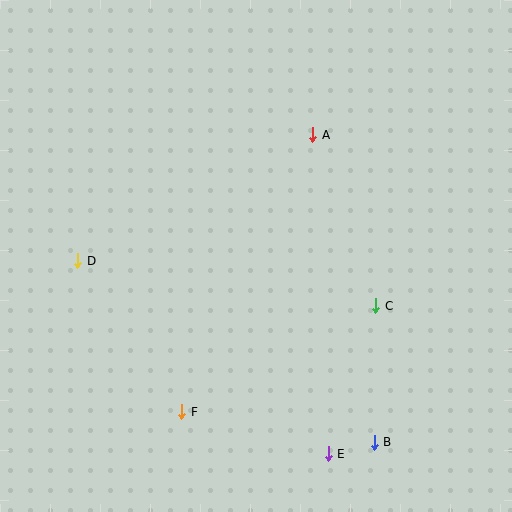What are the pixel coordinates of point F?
Point F is at (182, 412).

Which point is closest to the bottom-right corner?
Point B is closest to the bottom-right corner.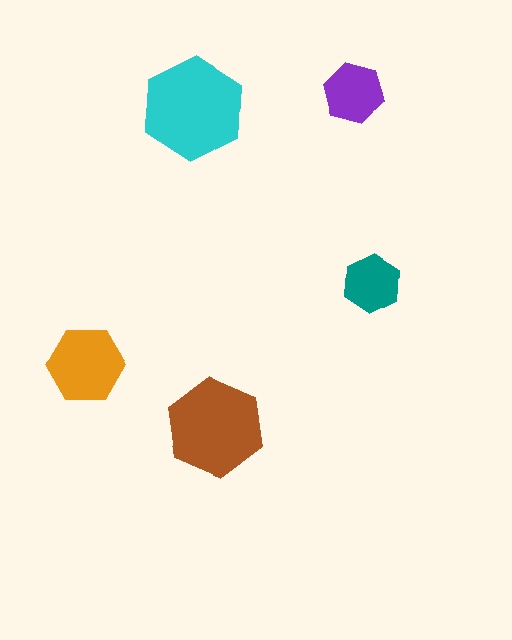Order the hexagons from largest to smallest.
the cyan one, the brown one, the orange one, the purple one, the teal one.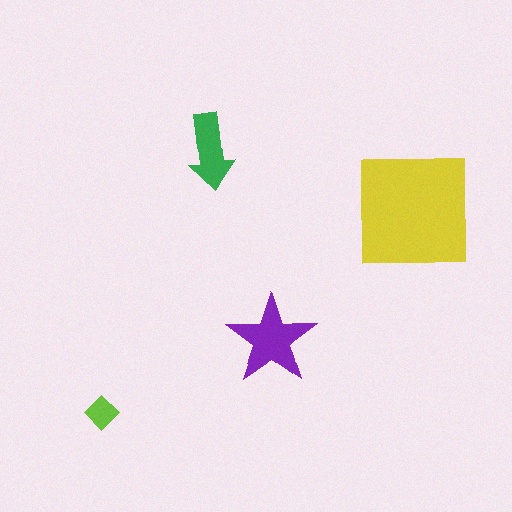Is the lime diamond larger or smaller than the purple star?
Smaller.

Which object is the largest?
The yellow square.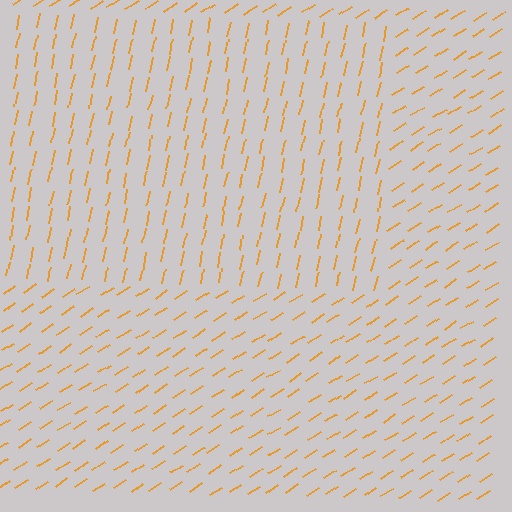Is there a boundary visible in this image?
Yes, there is a texture boundary formed by a change in line orientation.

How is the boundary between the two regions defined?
The boundary is defined purely by a change in line orientation (approximately 45 degrees difference). All lines are the same color and thickness.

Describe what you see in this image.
The image is filled with small orange line segments. A rectangle region in the image has lines oriented differently from the surrounding lines, creating a visible texture boundary.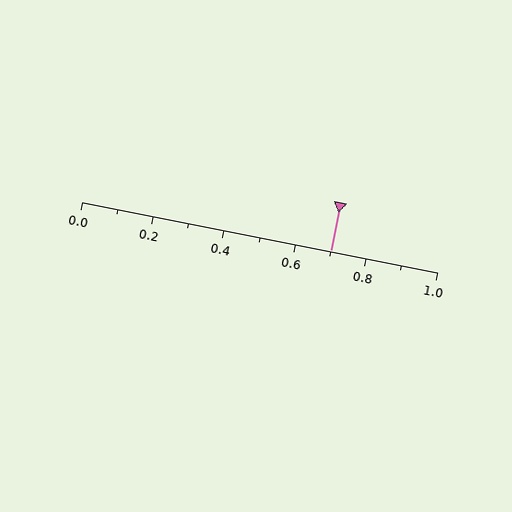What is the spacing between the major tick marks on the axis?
The major ticks are spaced 0.2 apart.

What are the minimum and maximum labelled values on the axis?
The axis runs from 0.0 to 1.0.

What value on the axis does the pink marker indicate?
The marker indicates approximately 0.7.